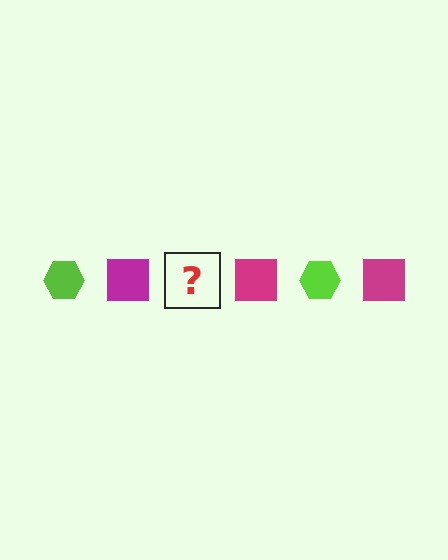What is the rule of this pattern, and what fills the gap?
The rule is that the pattern alternates between lime hexagon and magenta square. The gap should be filled with a lime hexagon.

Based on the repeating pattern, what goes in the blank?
The blank should be a lime hexagon.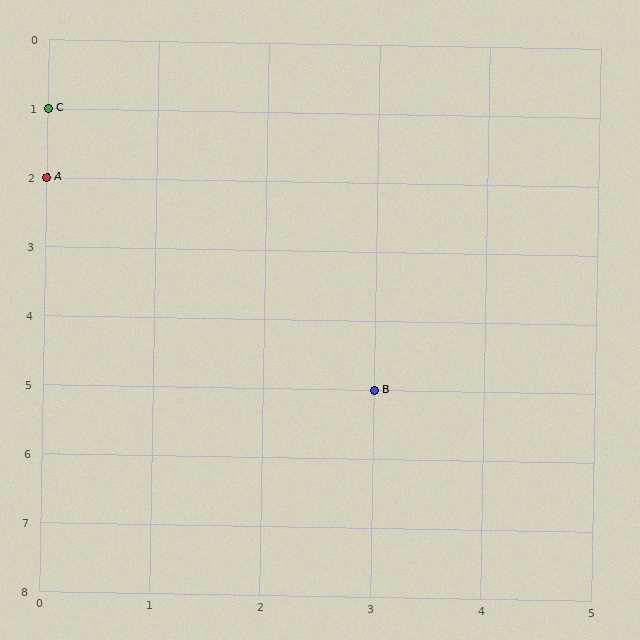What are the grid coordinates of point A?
Point A is at grid coordinates (0, 2).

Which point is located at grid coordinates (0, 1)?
Point C is at (0, 1).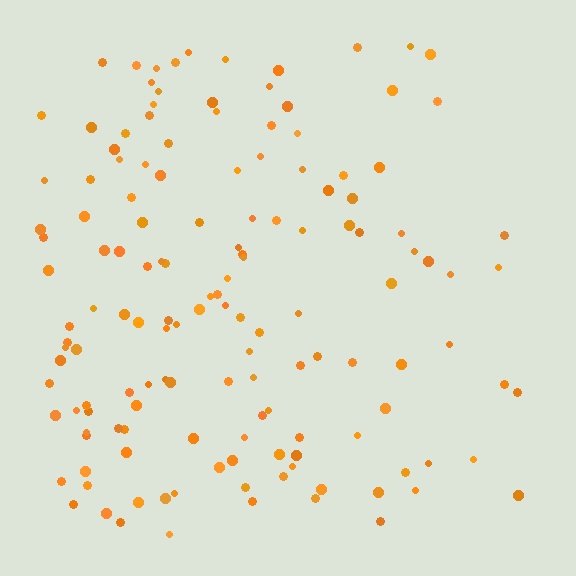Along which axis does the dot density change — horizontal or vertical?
Horizontal.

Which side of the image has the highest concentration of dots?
The left.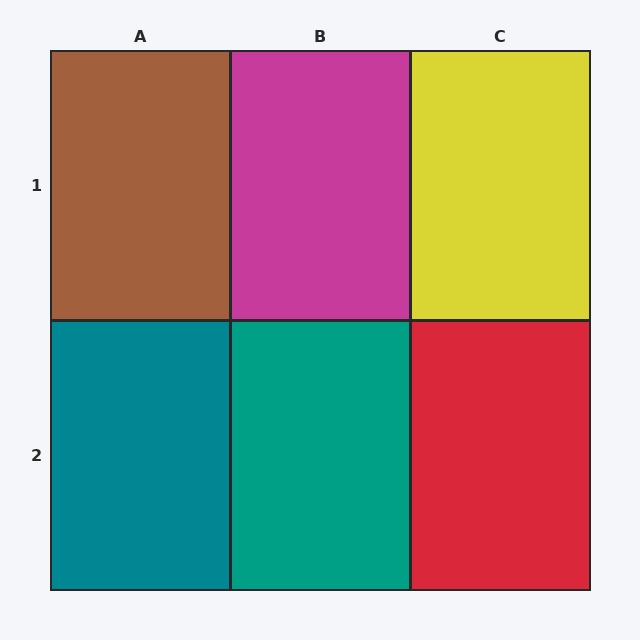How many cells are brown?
1 cell is brown.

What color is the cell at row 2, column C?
Red.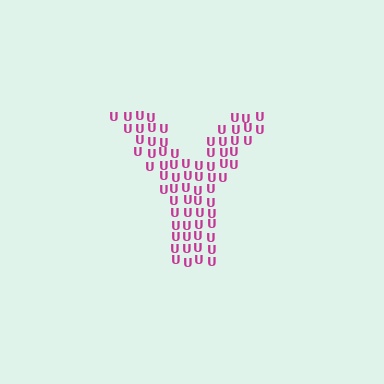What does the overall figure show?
The overall figure shows the letter Y.